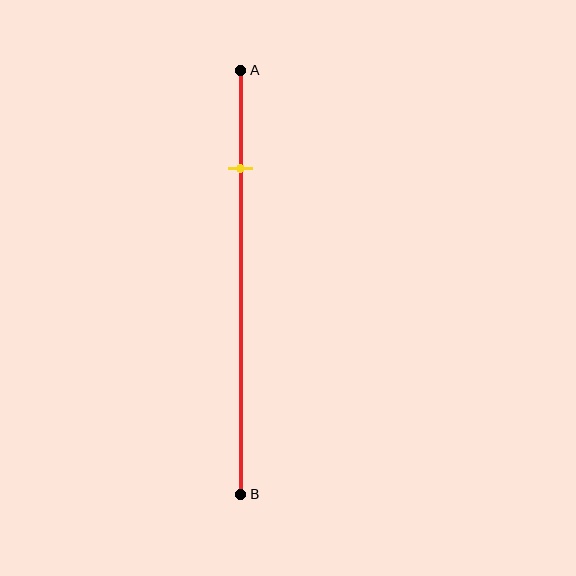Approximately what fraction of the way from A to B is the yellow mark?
The yellow mark is approximately 25% of the way from A to B.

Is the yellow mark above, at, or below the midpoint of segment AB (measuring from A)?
The yellow mark is above the midpoint of segment AB.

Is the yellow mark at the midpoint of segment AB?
No, the mark is at about 25% from A, not at the 50% midpoint.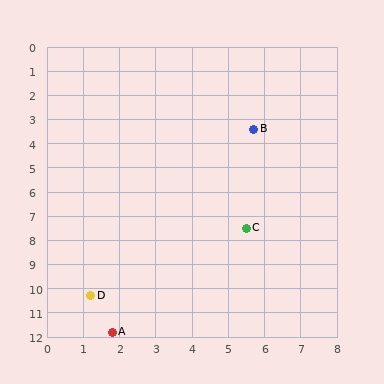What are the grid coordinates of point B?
Point B is at approximately (5.7, 3.4).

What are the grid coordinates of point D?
Point D is at approximately (1.2, 10.3).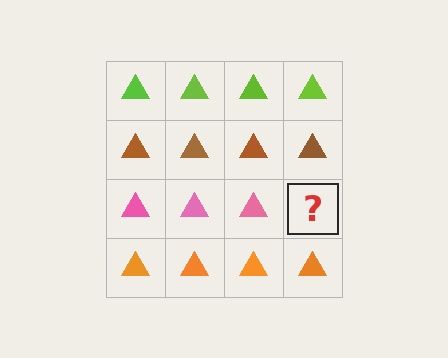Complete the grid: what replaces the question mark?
The question mark should be replaced with a pink triangle.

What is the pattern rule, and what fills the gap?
The rule is that each row has a consistent color. The gap should be filled with a pink triangle.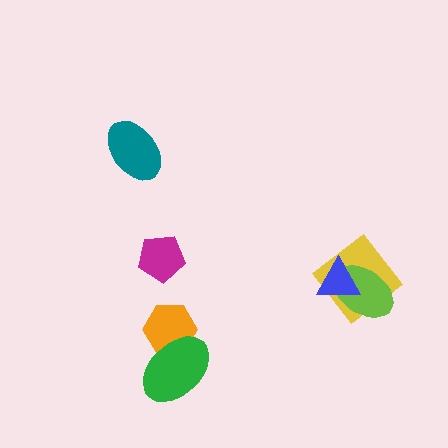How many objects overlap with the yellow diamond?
2 objects overlap with the yellow diamond.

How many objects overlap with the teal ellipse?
0 objects overlap with the teal ellipse.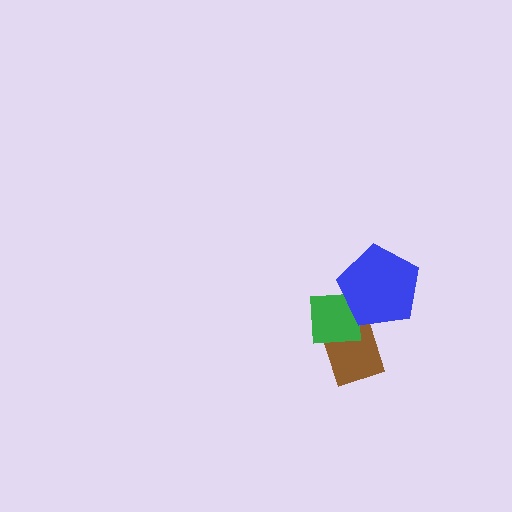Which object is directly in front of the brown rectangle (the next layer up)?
The green square is directly in front of the brown rectangle.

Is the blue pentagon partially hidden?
No, no other shape covers it.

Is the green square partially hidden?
Yes, it is partially covered by another shape.